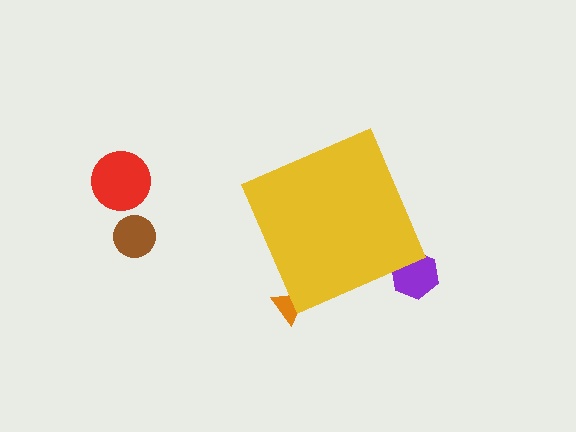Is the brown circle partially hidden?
No, the brown circle is fully visible.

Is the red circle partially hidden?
No, the red circle is fully visible.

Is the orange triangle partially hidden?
Yes, the orange triangle is partially hidden behind the yellow diamond.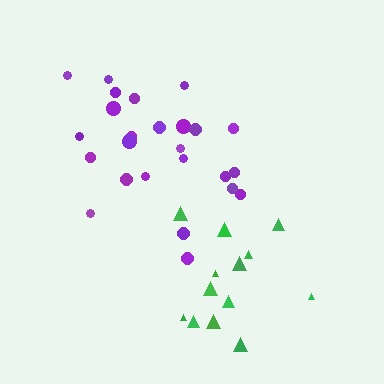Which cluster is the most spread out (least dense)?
Green.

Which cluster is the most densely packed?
Purple.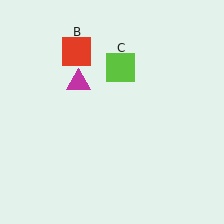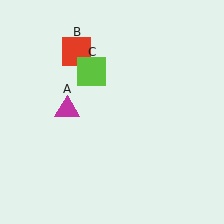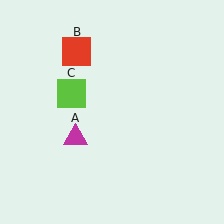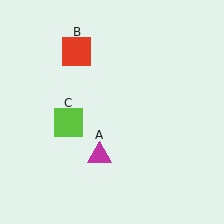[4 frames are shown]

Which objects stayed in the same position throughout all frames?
Red square (object B) remained stationary.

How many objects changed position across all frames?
2 objects changed position: magenta triangle (object A), lime square (object C).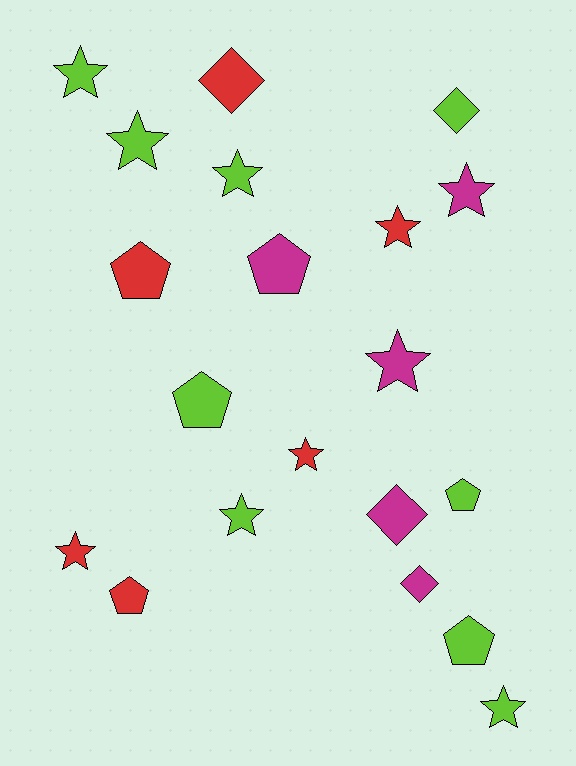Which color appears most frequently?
Lime, with 9 objects.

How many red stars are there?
There are 3 red stars.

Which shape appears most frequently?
Star, with 10 objects.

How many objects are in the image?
There are 20 objects.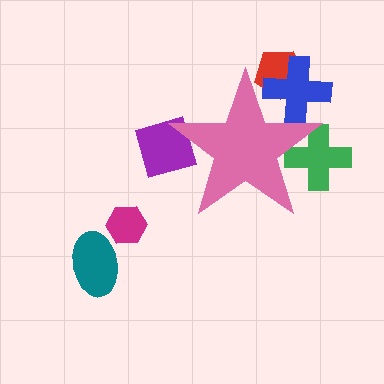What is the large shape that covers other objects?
A pink star.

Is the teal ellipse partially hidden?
No, the teal ellipse is fully visible.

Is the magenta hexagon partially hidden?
No, the magenta hexagon is fully visible.